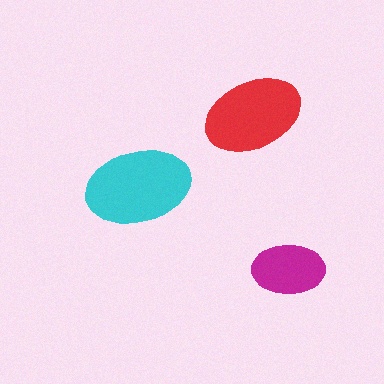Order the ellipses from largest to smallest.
the cyan one, the red one, the magenta one.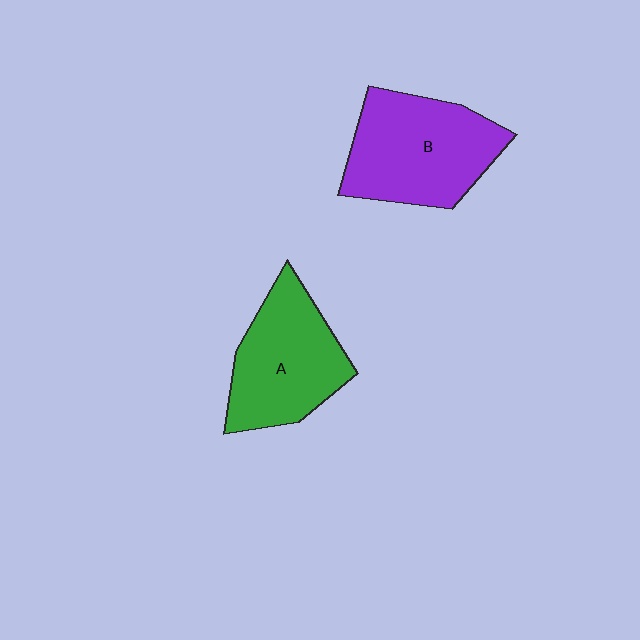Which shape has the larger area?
Shape B (purple).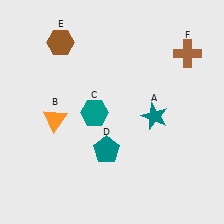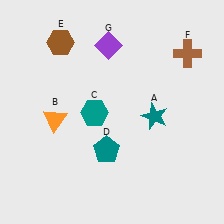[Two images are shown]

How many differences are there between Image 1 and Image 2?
There is 1 difference between the two images.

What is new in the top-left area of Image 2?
A purple diamond (G) was added in the top-left area of Image 2.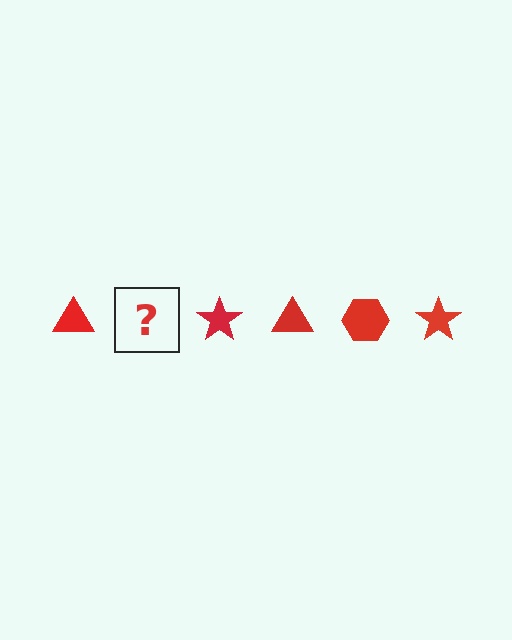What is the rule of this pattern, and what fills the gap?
The rule is that the pattern cycles through triangle, hexagon, star shapes in red. The gap should be filled with a red hexagon.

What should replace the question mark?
The question mark should be replaced with a red hexagon.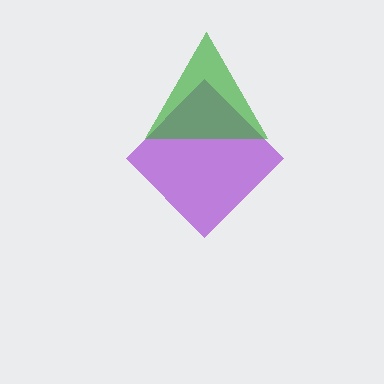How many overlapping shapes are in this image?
There are 2 overlapping shapes in the image.